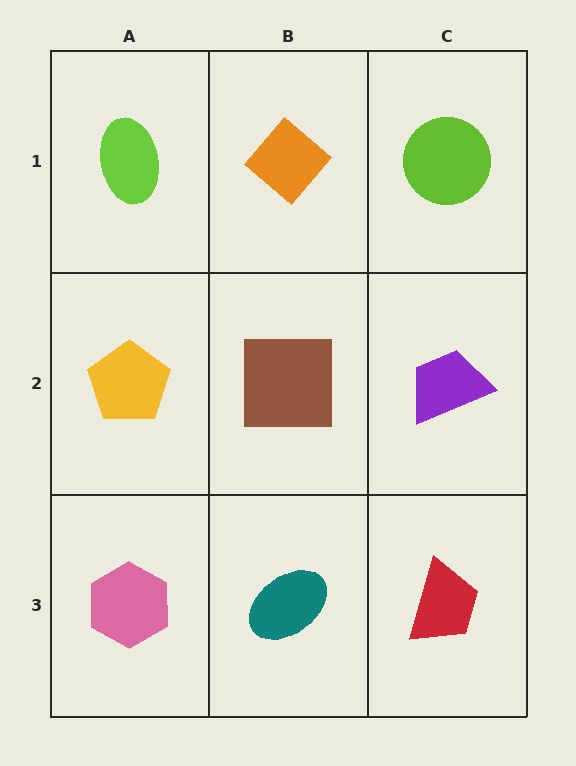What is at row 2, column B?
A brown square.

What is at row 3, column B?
A teal ellipse.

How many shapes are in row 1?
3 shapes.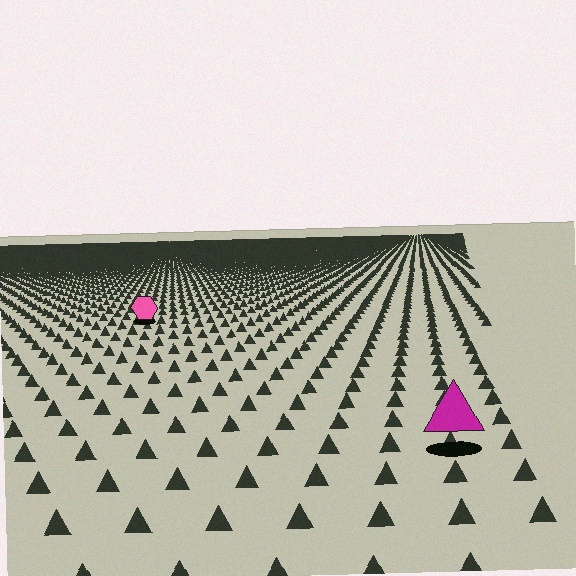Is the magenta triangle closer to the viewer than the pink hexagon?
Yes. The magenta triangle is closer — you can tell from the texture gradient: the ground texture is coarser near it.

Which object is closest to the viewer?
The magenta triangle is closest. The texture marks near it are larger and more spread out.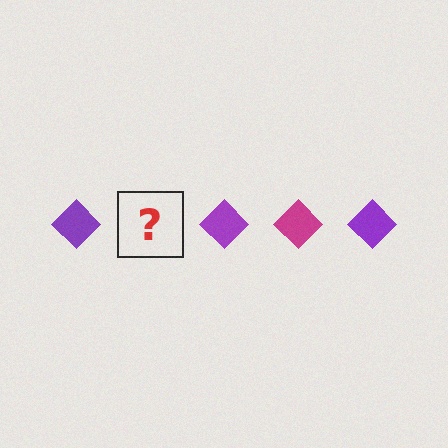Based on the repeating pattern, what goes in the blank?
The blank should be a magenta diamond.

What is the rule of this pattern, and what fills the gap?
The rule is that the pattern cycles through purple, magenta diamonds. The gap should be filled with a magenta diamond.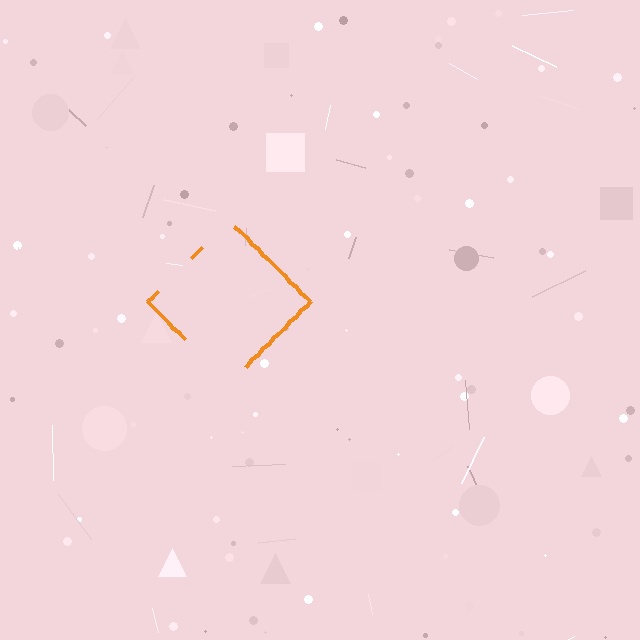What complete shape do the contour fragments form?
The contour fragments form a diamond.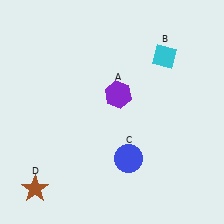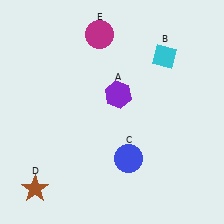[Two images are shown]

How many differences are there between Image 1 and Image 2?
There is 1 difference between the two images.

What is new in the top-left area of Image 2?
A magenta circle (E) was added in the top-left area of Image 2.